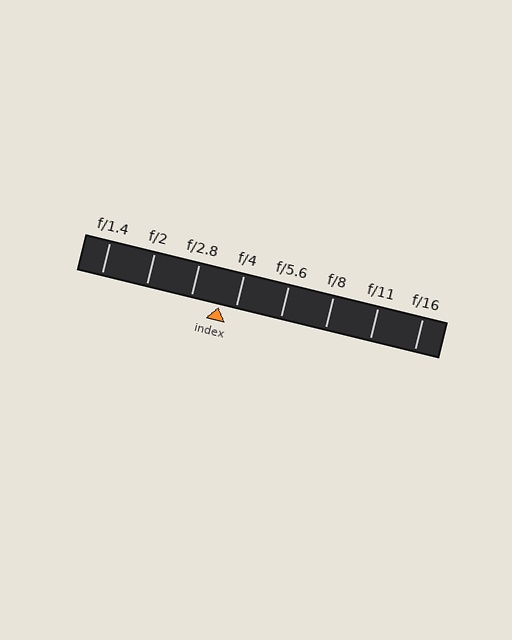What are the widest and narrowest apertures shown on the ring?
The widest aperture shown is f/1.4 and the narrowest is f/16.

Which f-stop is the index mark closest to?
The index mark is closest to f/4.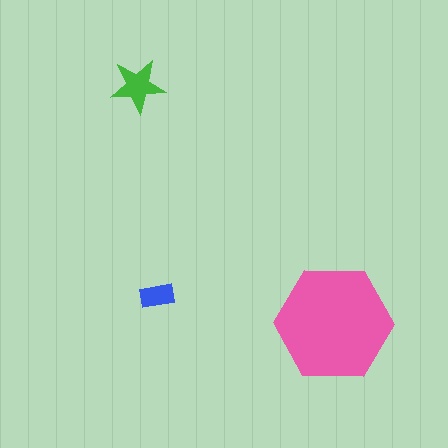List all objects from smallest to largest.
The blue rectangle, the green star, the pink hexagon.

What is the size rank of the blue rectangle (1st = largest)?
3rd.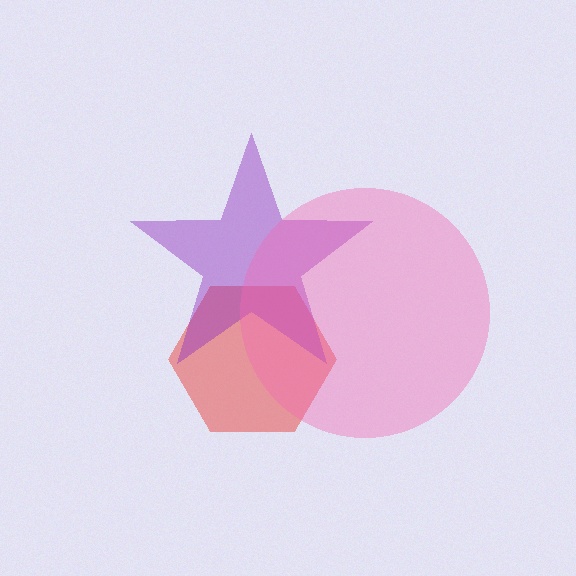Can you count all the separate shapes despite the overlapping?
Yes, there are 3 separate shapes.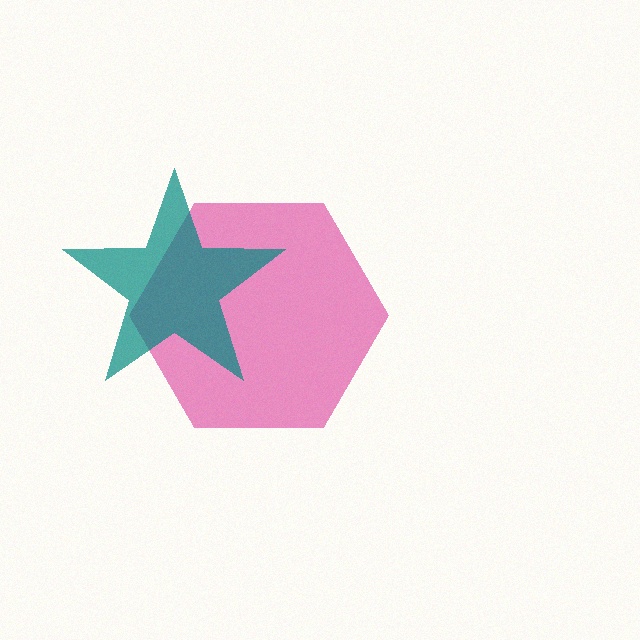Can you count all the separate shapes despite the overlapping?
Yes, there are 2 separate shapes.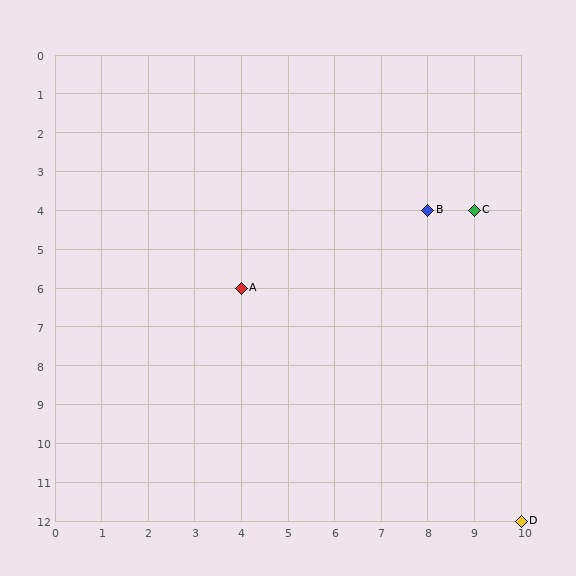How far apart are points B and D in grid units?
Points B and D are 2 columns and 8 rows apart (about 8.2 grid units diagonally).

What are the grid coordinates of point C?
Point C is at grid coordinates (9, 4).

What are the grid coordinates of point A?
Point A is at grid coordinates (4, 6).